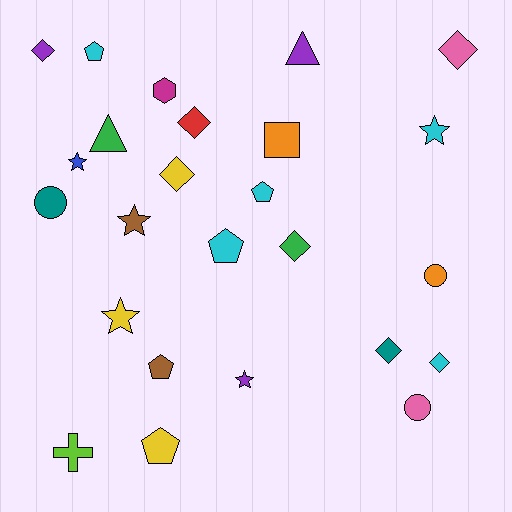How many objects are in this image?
There are 25 objects.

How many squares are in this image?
There is 1 square.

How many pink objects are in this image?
There are 2 pink objects.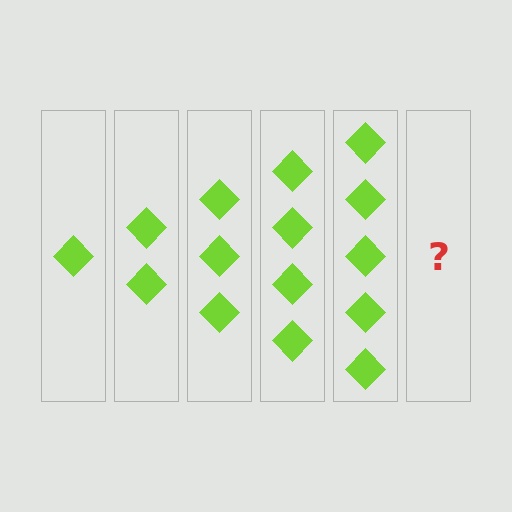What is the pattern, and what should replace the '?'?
The pattern is that each step adds one more diamond. The '?' should be 6 diamonds.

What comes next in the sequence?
The next element should be 6 diamonds.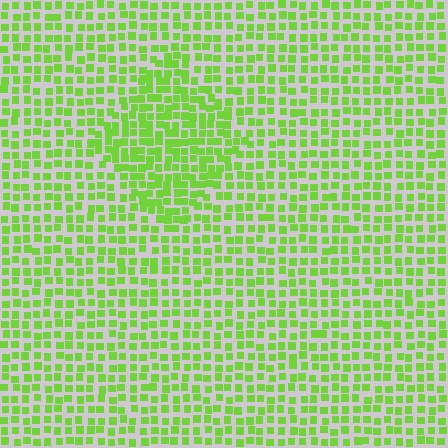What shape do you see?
I see a diamond.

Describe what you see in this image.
The image contains small lime elements arranged at two different densities. A diamond-shaped region is visible where the elements are more densely packed than the surrounding area.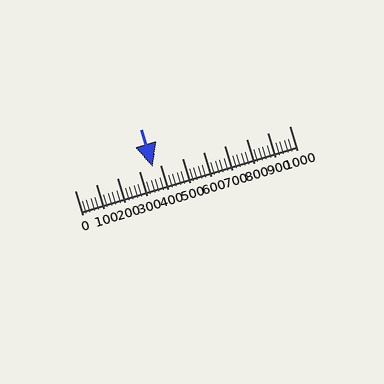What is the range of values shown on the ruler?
The ruler shows values from 0 to 1000.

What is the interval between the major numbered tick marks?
The major tick marks are spaced 100 units apart.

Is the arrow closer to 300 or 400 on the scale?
The arrow is closer to 400.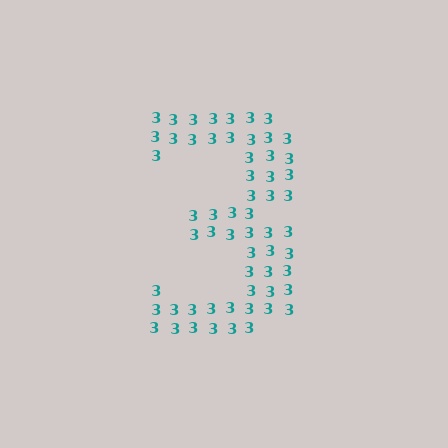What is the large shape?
The large shape is the digit 3.